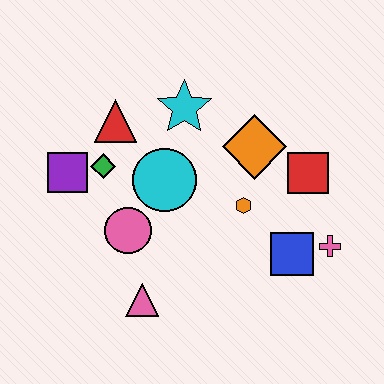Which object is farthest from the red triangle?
The pink cross is farthest from the red triangle.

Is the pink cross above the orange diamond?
No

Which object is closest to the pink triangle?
The pink circle is closest to the pink triangle.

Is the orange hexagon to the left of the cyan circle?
No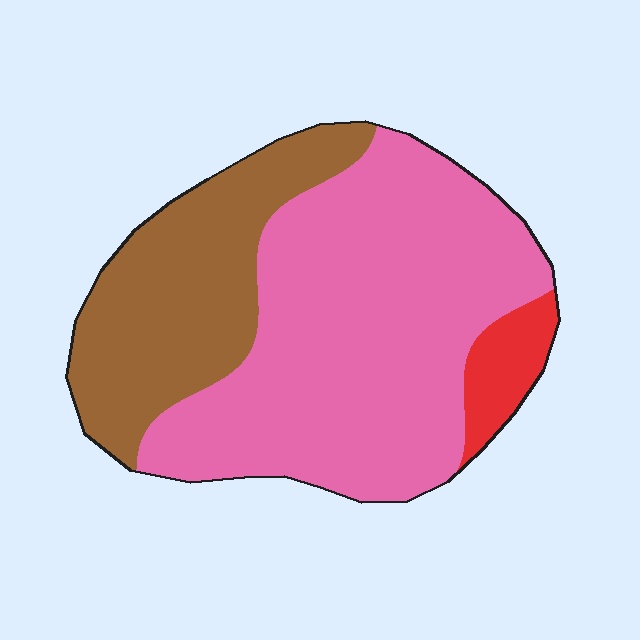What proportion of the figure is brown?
Brown takes up about one third (1/3) of the figure.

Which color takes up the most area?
Pink, at roughly 60%.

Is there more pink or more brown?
Pink.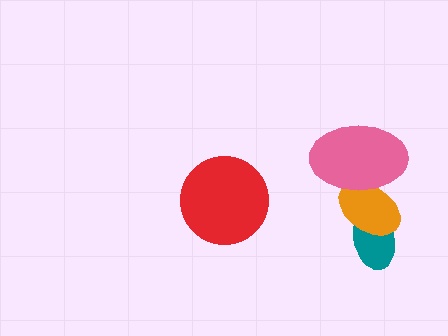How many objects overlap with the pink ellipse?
1 object overlaps with the pink ellipse.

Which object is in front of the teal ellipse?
The orange ellipse is in front of the teal ellipse.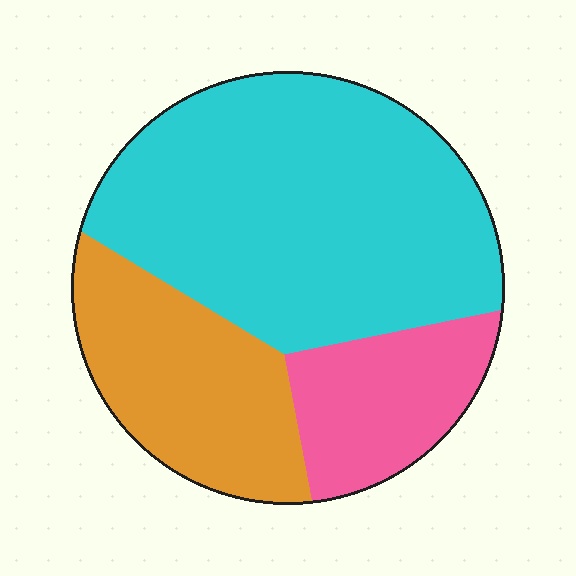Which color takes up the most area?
Cyan, at roughly 55%.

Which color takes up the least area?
Pink, at roughly 20%.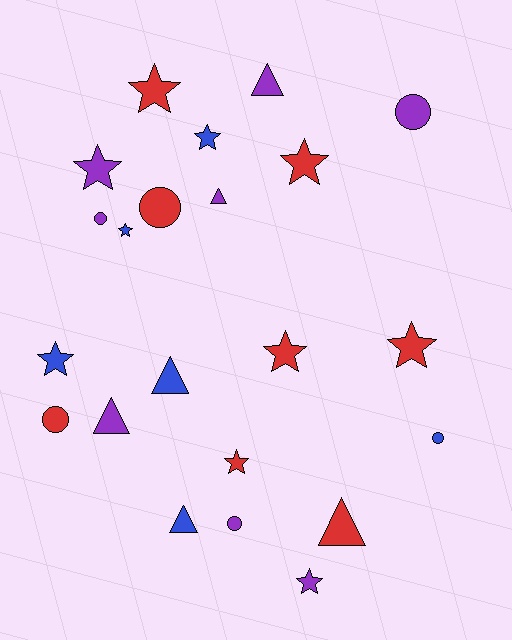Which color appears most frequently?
Red, with 8 objects.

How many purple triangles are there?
There are 3 purple triangles.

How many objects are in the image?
There are 22 objects.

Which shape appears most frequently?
Star, with 10 objects.